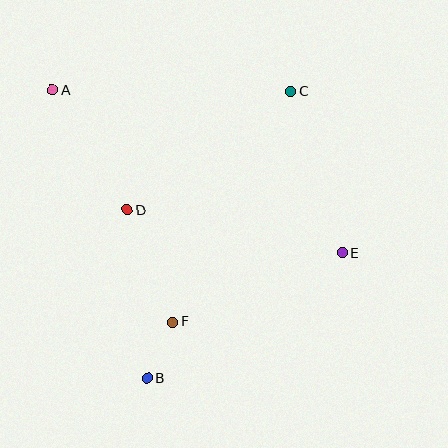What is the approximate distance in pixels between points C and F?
The distance between C and F is approximately 259 pixels.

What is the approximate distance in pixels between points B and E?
The distance between B and E is approximately 232 pixels.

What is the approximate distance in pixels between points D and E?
The distance between D and E is approximately 219 pixels.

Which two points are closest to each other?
Points B and F are closest to each other.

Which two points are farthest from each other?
Points A and E are farthest from each other.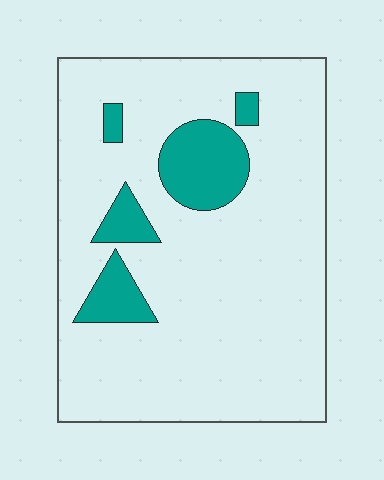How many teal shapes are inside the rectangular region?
5.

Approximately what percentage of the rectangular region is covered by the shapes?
Approximately 15%.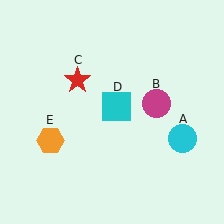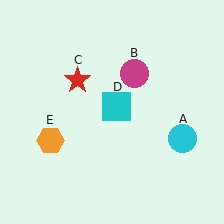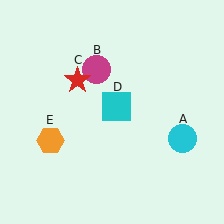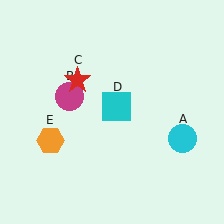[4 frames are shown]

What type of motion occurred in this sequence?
The magenta circle (object B) rotated counterclockwise around the center of the scene.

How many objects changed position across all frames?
1 object changed position: magenta circle (object B).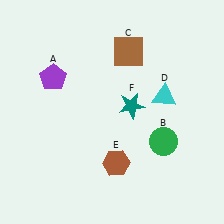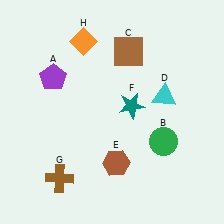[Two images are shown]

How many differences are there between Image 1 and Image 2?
There are 2 differences between the two images.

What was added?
A brown cross (G), an orange diamond (H) were added in Image 2.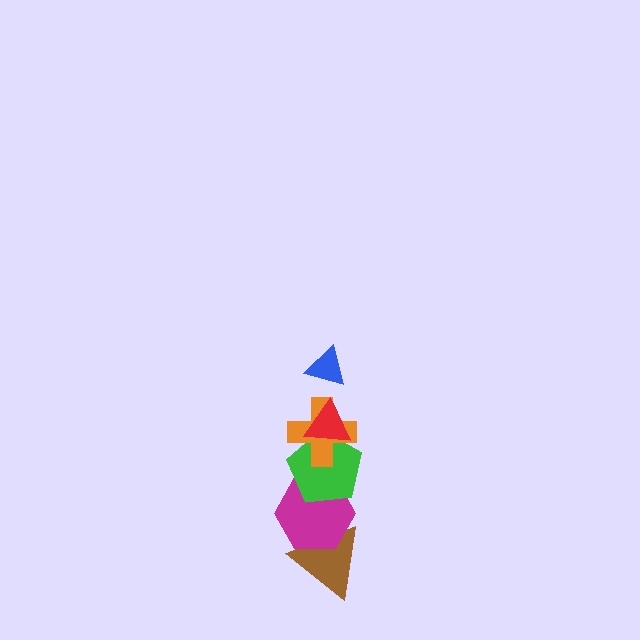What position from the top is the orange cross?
The orange cross is 3rd from the top.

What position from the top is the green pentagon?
The green pentagon is 4th from the top.